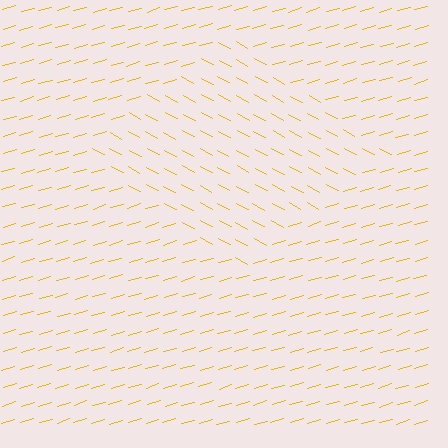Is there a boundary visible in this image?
Yes, there is a texture boundary formed by a change in line orientation.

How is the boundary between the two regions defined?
The boundary is defined purely by a change in line orientation (approximately 45 degrees difference). All lines are the same color and thickness.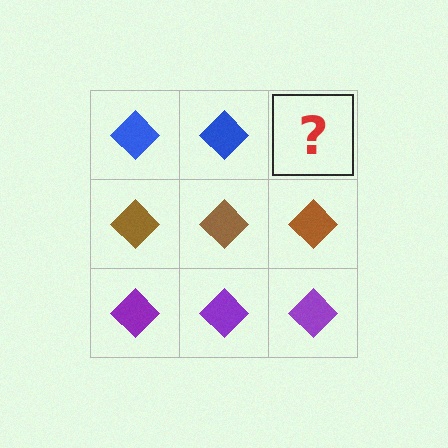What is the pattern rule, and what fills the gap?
The rule is that each row has a consistent color. The gap should be filled with a blue diamond.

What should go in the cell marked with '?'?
The missing cell should contain a blue diamond.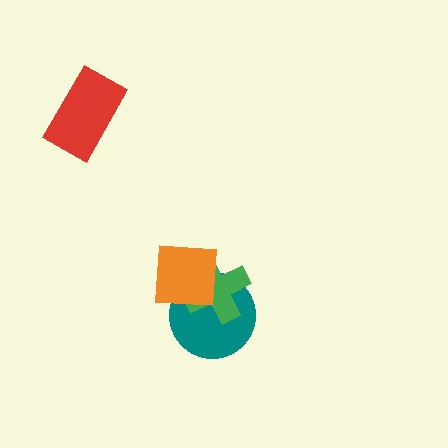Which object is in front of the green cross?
The orange square is in front of the green cross.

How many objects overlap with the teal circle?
2 objects overlap with the teal circle.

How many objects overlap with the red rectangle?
0 objects overlap with the red rectangle.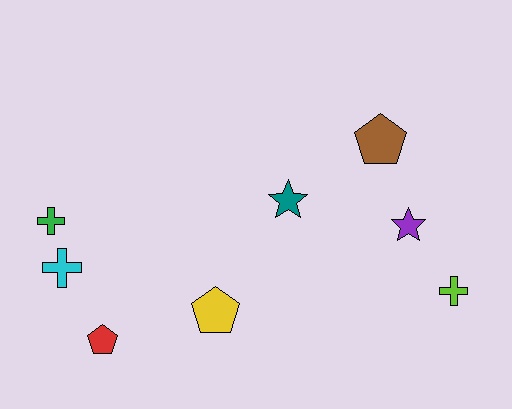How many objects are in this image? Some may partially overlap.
There are 8 objects.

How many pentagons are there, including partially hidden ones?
There are 3 pentagons.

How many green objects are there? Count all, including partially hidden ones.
There is 1 green object.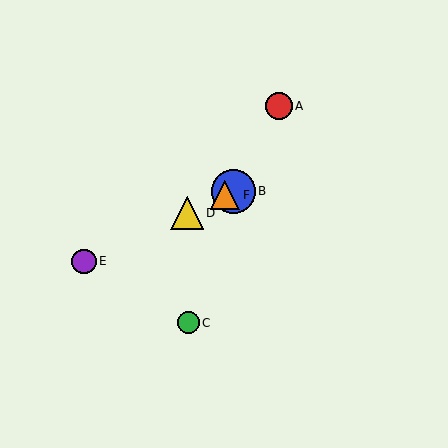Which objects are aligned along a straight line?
Objects B, D, E, F are aligned along a straight line.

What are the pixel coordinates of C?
Object C is at (188, 323).